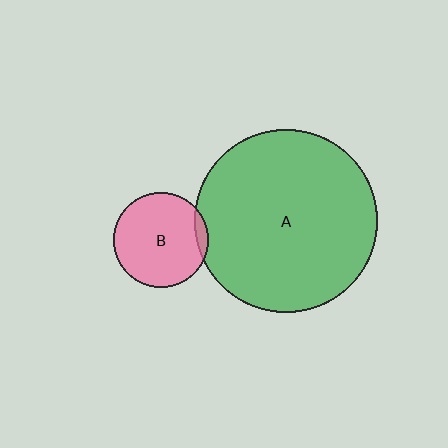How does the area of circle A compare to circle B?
Approximately 3.8 times.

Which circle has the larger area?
Circle A (green).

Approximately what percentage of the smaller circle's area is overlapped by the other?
Approximately 5%.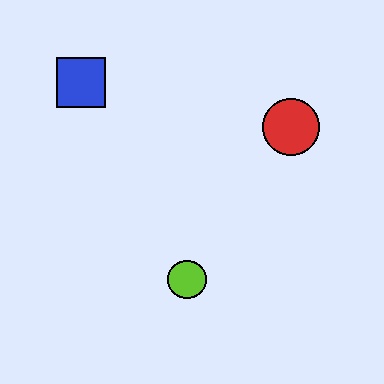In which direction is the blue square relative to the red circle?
The blue square is to the left of the red circle.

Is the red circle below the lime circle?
No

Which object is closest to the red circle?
The lime circle is closest to the red circle.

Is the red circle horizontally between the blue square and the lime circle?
No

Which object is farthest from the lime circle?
The blue square is farthest from the lime circle.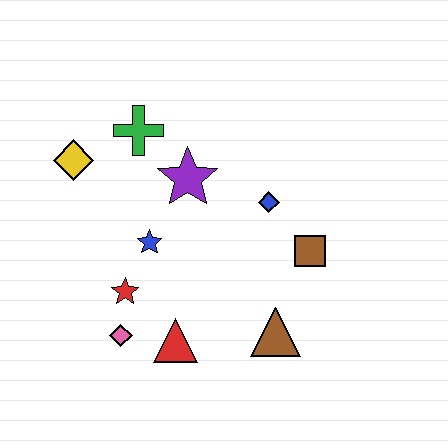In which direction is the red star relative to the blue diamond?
The red star is to the left of the blue diamond.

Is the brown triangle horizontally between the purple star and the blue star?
No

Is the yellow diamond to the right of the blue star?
No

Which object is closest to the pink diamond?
The red star is closest to the pink diamond.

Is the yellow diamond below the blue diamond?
No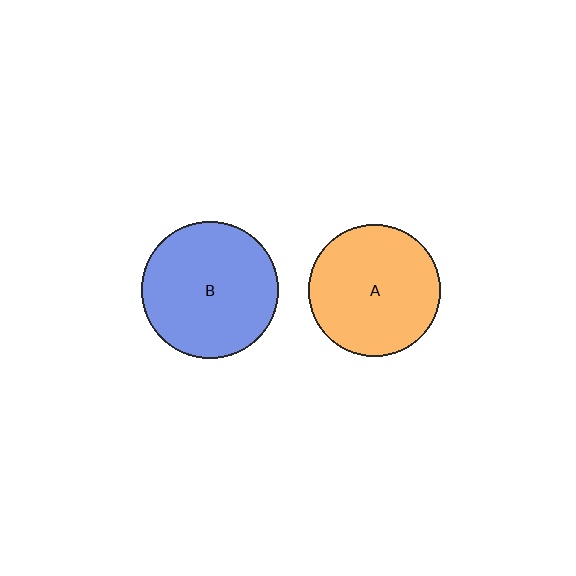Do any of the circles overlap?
No, none of the circles overlap.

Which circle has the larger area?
Circle B (blue).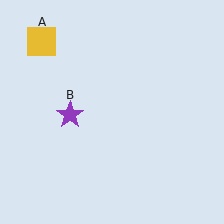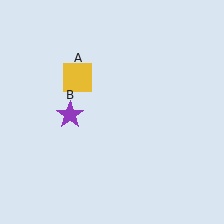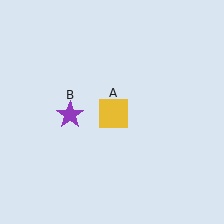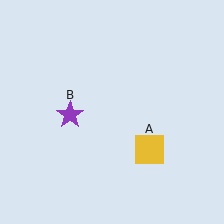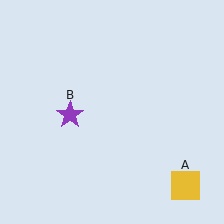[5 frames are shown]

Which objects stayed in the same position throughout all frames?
Purple star (object B) remained stationary.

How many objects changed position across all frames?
1 object changed position: yellow square (object A).